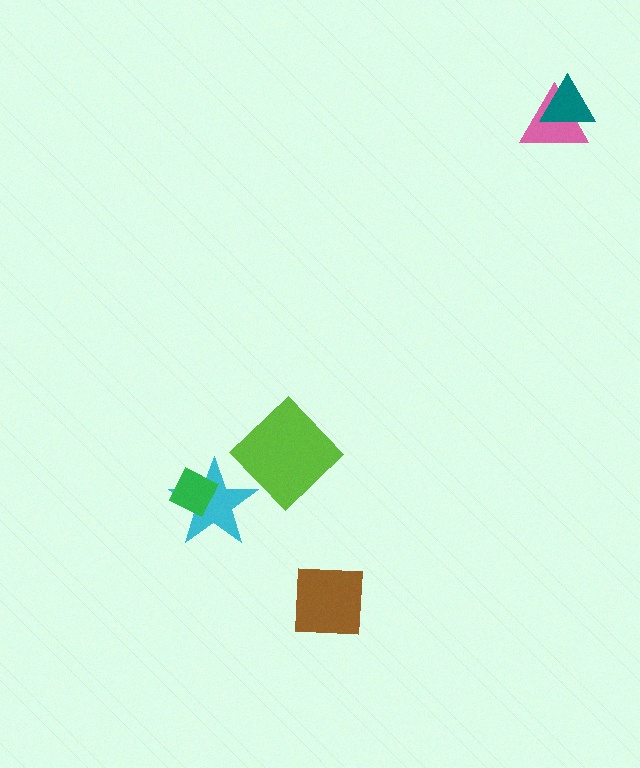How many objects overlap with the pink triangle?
1 object overlaps with the pink triangle.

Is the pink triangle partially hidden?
Yes, it is partially covered by another shape.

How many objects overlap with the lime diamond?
0 objects overlap with the lime diamond.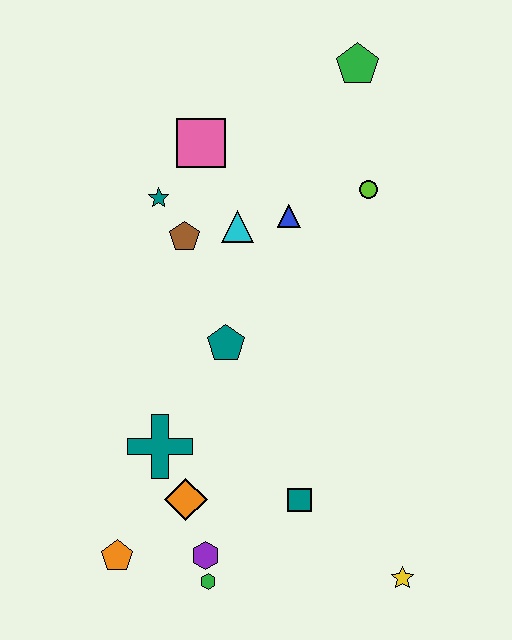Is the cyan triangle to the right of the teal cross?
Yes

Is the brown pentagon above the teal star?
No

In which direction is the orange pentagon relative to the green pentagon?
The orange pentagon is below the green pentagon.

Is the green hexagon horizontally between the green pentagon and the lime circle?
No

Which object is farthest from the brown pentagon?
The yellow star is farthest from the brown pentagon.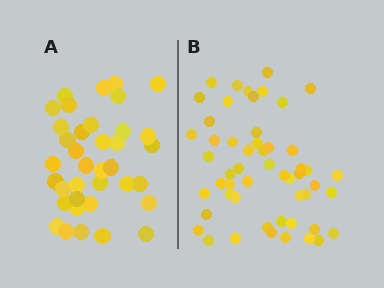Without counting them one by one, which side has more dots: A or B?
Region B (the right region) has more dots.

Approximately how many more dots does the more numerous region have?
Region B has approximately 15 more dots than region A.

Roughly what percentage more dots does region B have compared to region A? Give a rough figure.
About 45% more.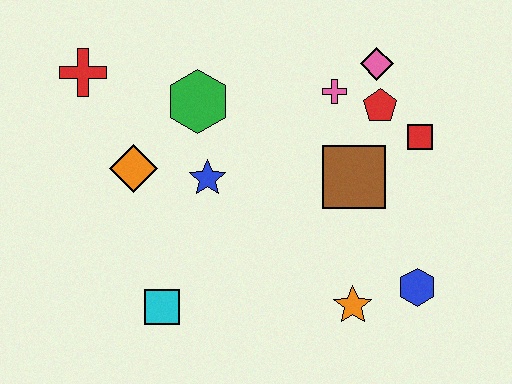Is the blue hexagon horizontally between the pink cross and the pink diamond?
No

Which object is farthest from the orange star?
The red cross is farthest from the orange star.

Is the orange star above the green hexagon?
No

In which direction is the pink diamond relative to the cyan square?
The pink diamond is above the cyan square.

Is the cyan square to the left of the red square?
Yes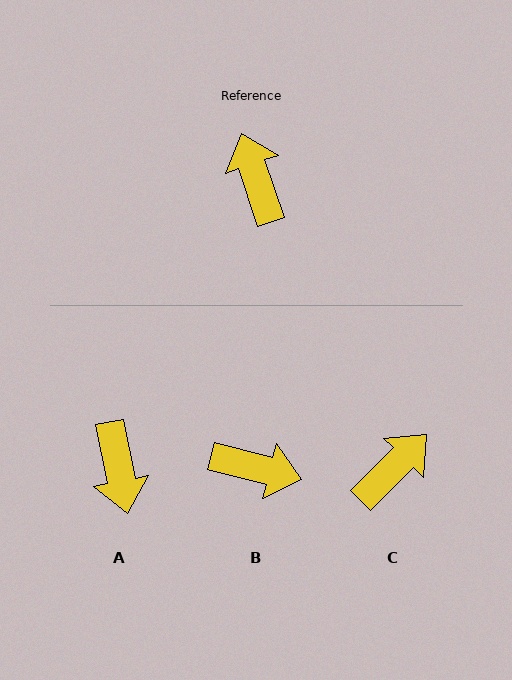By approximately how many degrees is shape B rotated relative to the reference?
Approximately 123 degrees clockwise.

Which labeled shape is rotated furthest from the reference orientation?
A, about 172 degrees away.